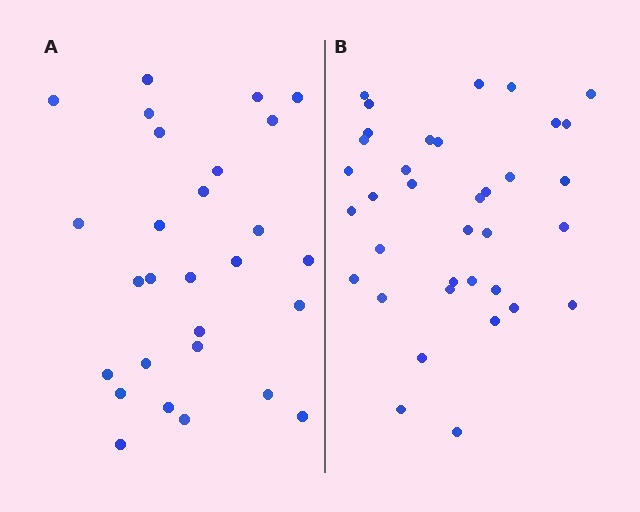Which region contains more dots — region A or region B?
Region B (the right region) has more dots.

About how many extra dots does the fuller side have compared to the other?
Region B has roughly 8 or so more dots than region A.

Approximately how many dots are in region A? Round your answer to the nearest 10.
About 30 dots. (The exact count is 28, which rounds to 30.)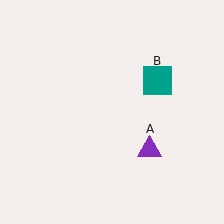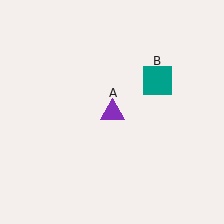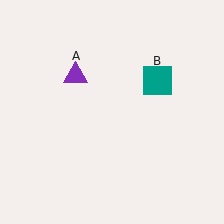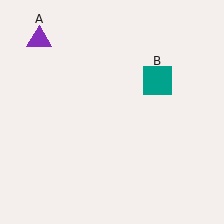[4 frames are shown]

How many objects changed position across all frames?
1 object changed position: purple triangle (object A).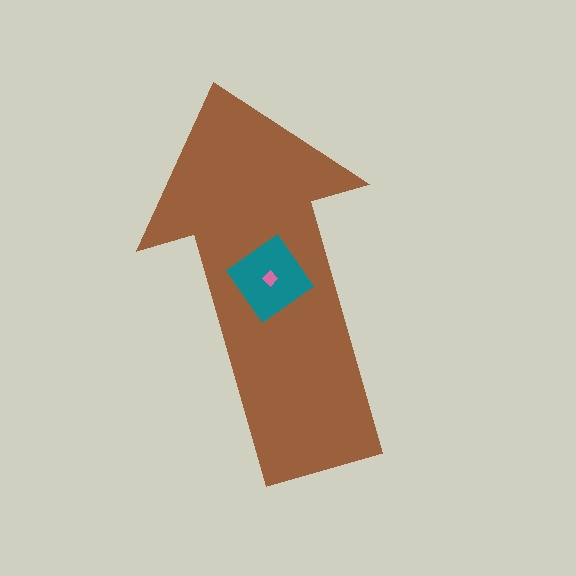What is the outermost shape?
The brown arrow.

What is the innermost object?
The pink diamond.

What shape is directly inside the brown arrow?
The teal diamond.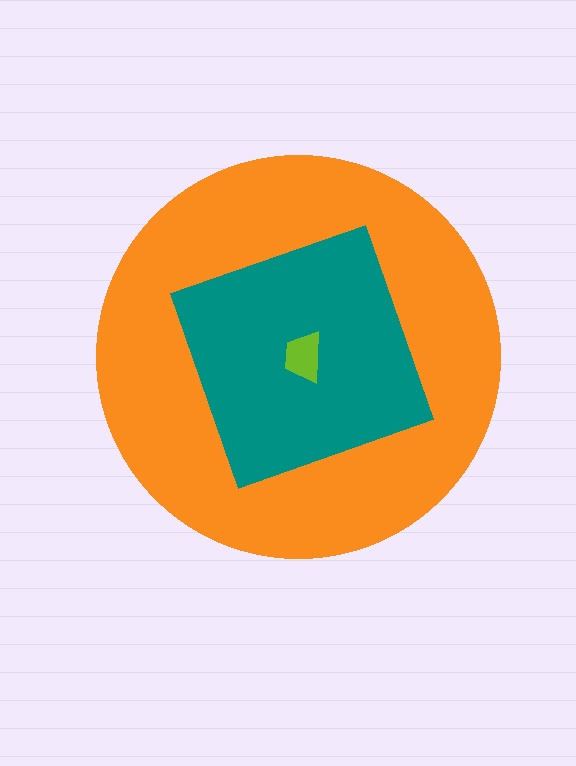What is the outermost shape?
The orange circle.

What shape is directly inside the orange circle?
The teal square.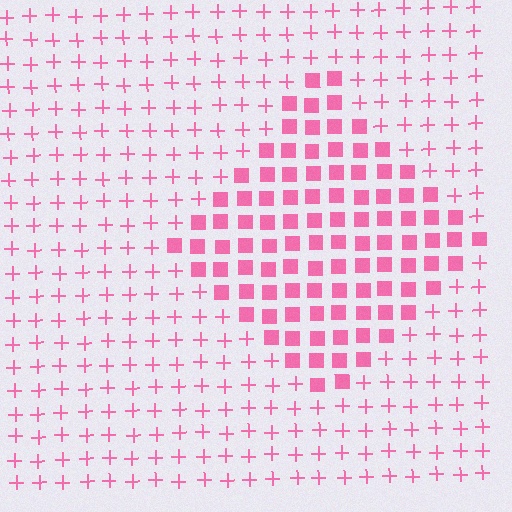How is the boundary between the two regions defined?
The boundary is defined by a change in element shape: squares inside vs. plus signs outside. All elements share the same color and spacing.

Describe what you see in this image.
The image is filled with small pink elements arranged in a uniform grid. A diamond-shaped region contains squares, while the surrounding area contains plus signs. The boundary is defined purely by the change in element shape.